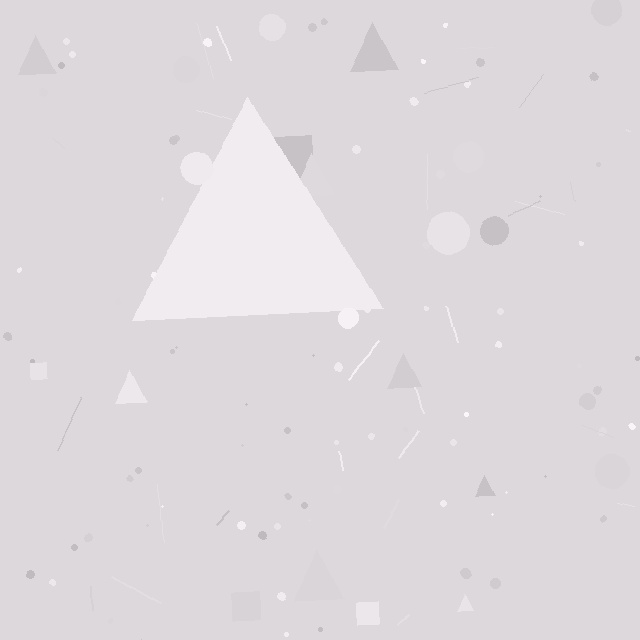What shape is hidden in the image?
A triangle is hidden in the image.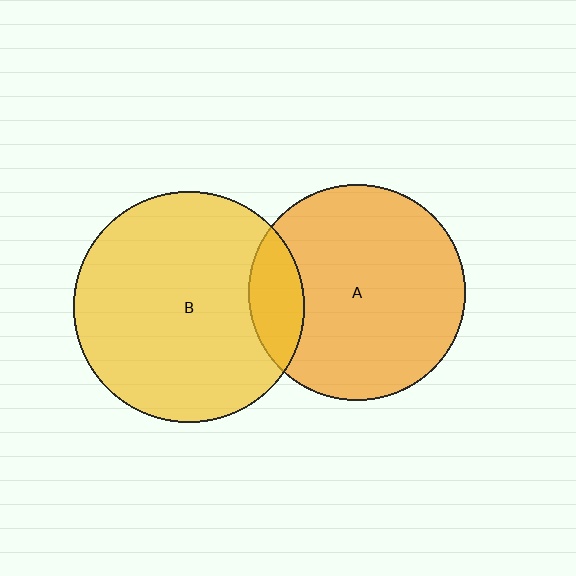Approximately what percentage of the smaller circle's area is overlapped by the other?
Approximately 15%.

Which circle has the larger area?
Circle B (yellow).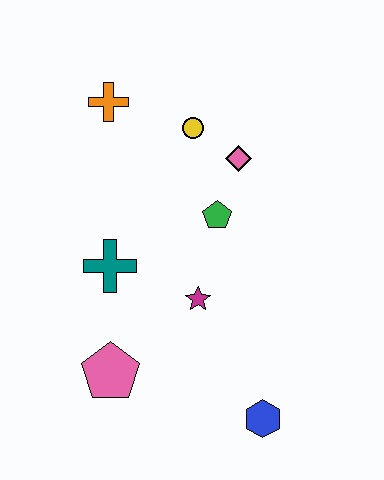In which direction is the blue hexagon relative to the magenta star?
The blue hexagon is below the magenta star.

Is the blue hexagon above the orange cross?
No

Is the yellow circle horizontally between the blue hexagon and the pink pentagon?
Yes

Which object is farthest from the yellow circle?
The blue hexagon is farthest from the yellow circle.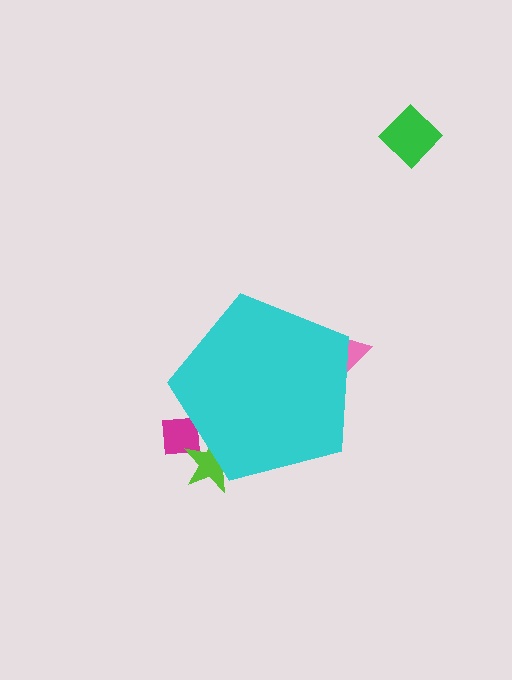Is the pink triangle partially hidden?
Yes, the pink triangle is partially hidden behind the cyan pentagon.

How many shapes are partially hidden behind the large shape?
3 shapes are partially hidden.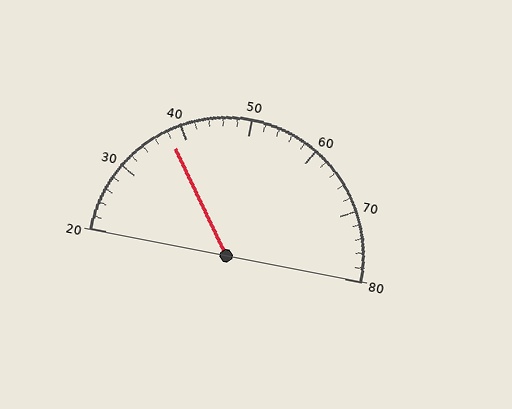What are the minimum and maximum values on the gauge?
The gauge ranges from 20 to 80.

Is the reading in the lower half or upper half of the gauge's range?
The reading is in the lower half of the range (20 to 80).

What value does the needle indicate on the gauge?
The needle indicates approximately 38.